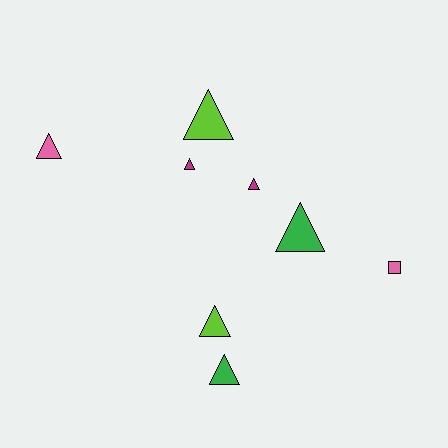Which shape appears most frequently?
Triangle, with 7 objects.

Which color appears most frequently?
Green, with 2 objects.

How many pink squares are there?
There is 1 pink square.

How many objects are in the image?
There are 8 objects.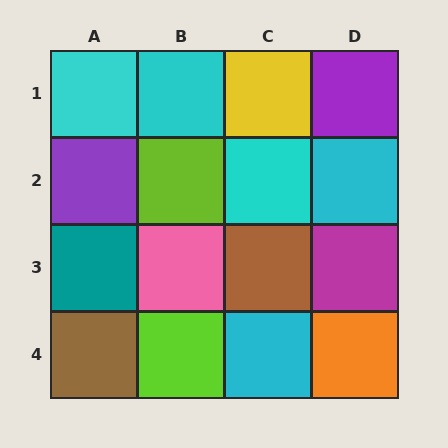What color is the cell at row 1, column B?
Cyan.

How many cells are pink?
1 cell is pink.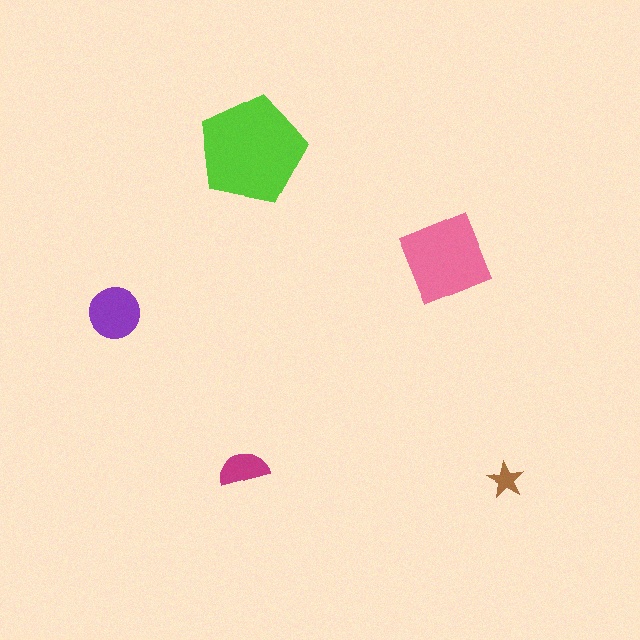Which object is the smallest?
The brown star.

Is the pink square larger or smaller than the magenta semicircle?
Larger.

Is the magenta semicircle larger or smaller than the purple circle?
Smaller.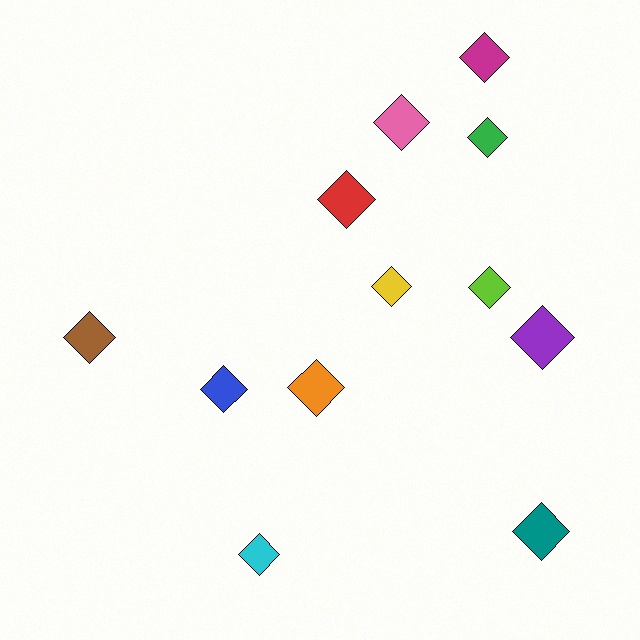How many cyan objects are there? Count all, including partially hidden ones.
There is 1 cyan object.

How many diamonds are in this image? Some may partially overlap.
There are 12 diamonds.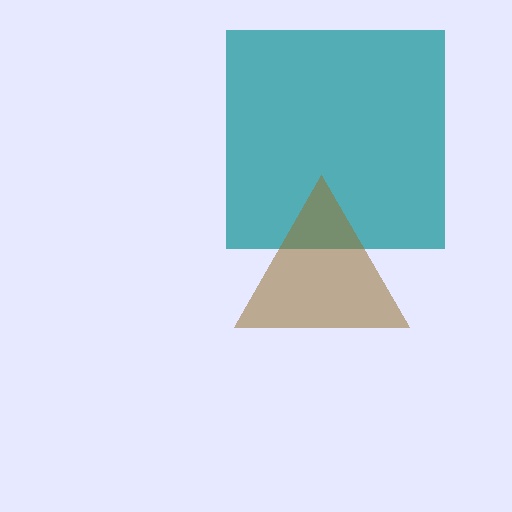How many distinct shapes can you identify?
There are 2 distinct shapes: a teal square, a brown triangle.